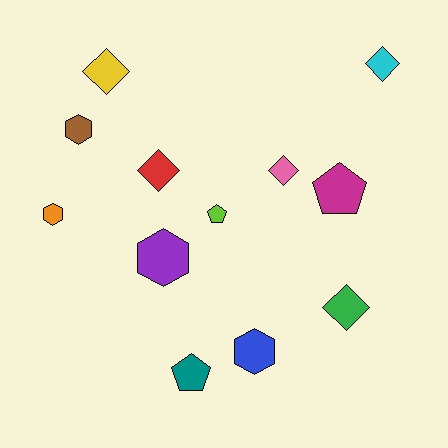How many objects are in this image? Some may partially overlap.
There are 12 objects.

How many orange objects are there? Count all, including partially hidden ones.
There is 1 orange object.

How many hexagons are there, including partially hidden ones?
There are 4 hexagons.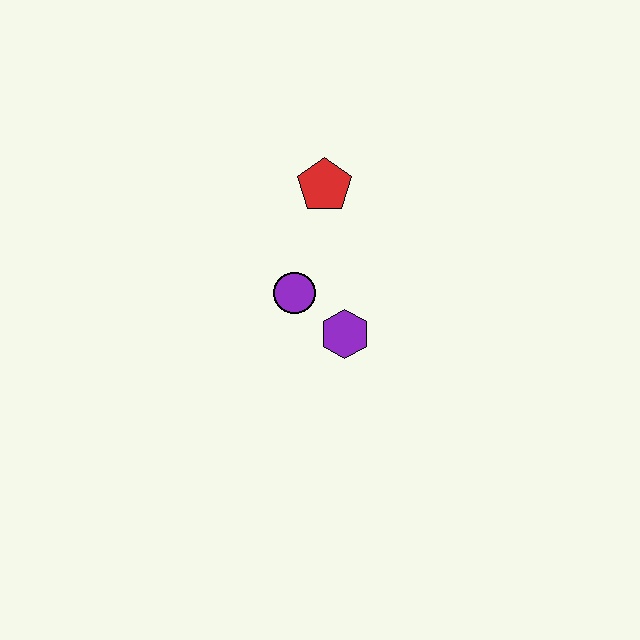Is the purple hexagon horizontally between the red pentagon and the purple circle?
No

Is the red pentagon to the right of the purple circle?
Yes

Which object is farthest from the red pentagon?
The purple hexagon is farthest from the red pentagon.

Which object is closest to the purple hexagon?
The purple circle is closest to the purple hexagon.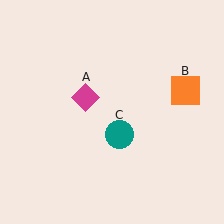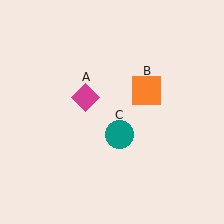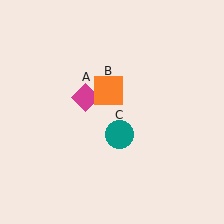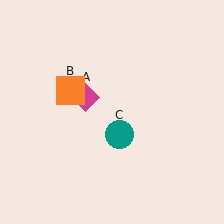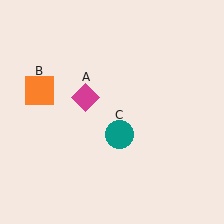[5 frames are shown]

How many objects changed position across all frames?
1 object changed position: orange square (object B).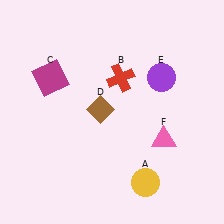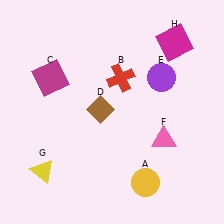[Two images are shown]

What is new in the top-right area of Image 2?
A magenta square (H) was added in the top-right area of Image 2.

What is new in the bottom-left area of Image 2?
A yellow triangle (G) was added in the bottom-left area of Image 2.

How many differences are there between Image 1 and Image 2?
There are 2 differences between the two images.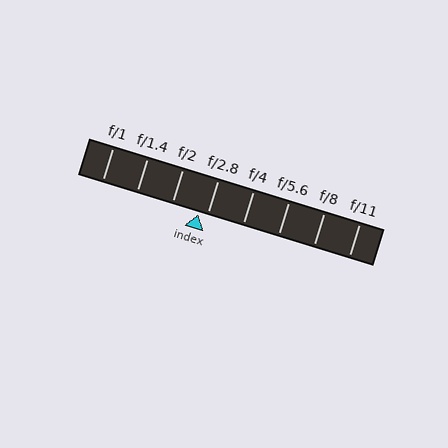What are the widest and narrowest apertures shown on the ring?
The widest aperture shown is f/1 and the narrowest is f/11.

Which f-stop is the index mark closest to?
The index mark is closest to f/2.8.